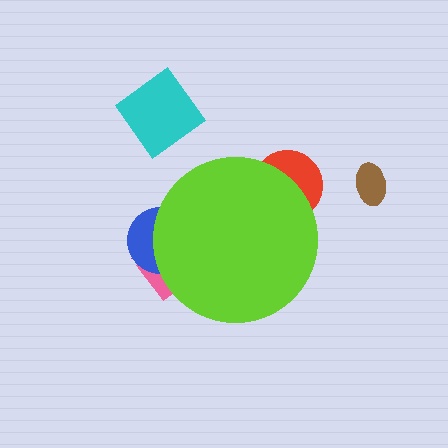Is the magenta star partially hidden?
Yes, the magenta star is partially hidden behind the lime circle.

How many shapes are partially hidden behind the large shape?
4 shapes are partially hidden.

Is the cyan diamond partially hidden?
No, the cyan diamond is fully visible.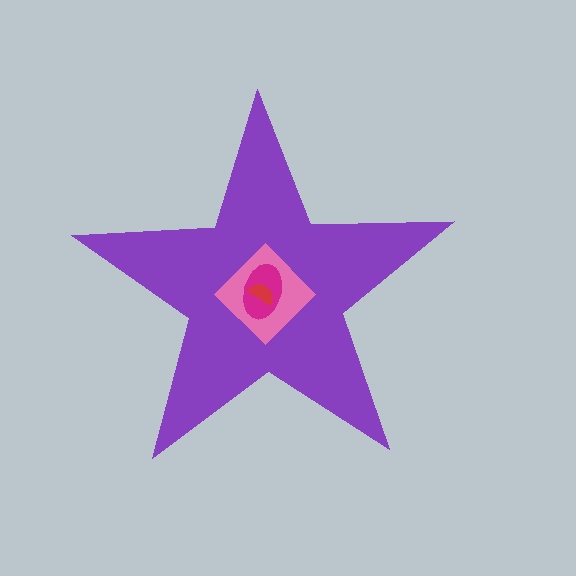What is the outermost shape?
The purple star.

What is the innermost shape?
The red semicircle.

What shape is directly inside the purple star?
The pink diamond.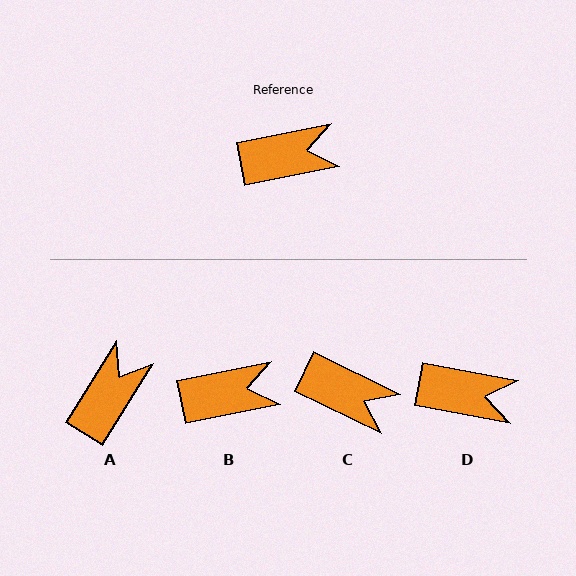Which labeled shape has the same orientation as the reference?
B.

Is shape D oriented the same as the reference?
No, it is off by about 22 degrees.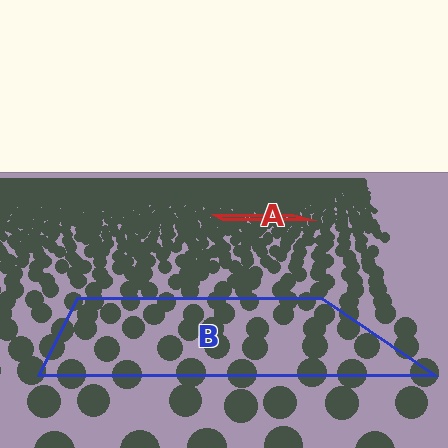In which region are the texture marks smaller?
The texture marks are smaller in region A, because it is farther away.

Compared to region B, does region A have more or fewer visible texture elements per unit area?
Region A has more texture elements per unit area — they are packed more densely because it is farther away.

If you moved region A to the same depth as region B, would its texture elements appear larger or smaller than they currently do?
They would appear larger. At a closer depth, the same texture elements are projected at a bigger on-screen size.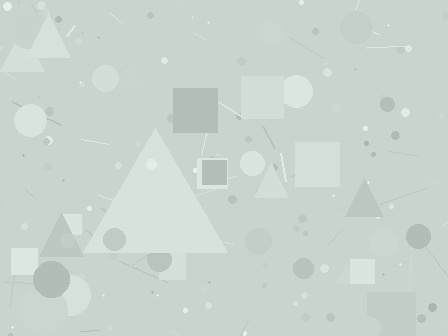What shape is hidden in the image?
A triangle is hidden in the image.